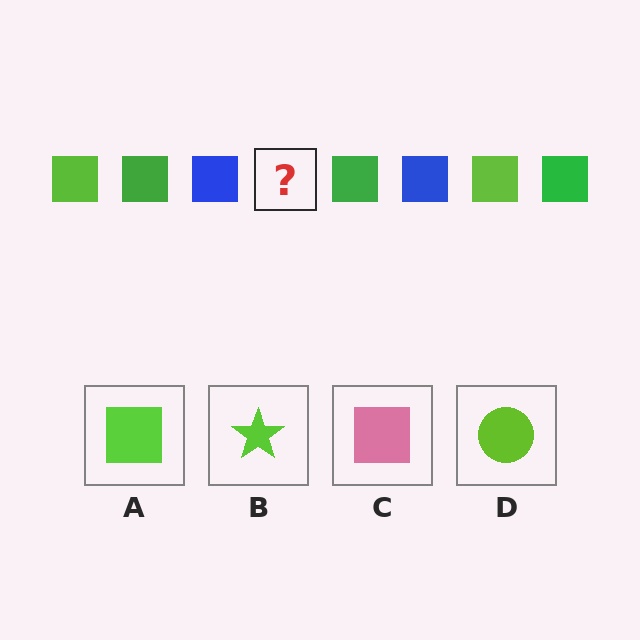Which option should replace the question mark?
Option A.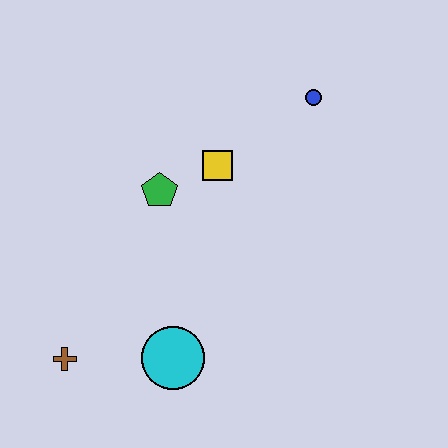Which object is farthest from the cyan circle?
The blue circle is farthest from the cyan circle.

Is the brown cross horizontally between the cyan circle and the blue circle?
No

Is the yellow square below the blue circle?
Yes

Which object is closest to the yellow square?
The green pentagon is closest to the yellow square.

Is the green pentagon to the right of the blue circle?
No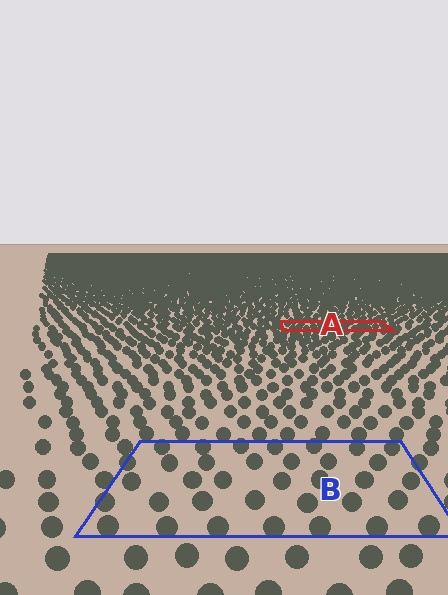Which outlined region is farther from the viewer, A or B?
Region A is farther from the viewer — the texture elements inside it appear smaller and more densely packed.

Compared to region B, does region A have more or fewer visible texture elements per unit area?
Region A has more texture elements per unit area — they are packed more densely because it is farther away.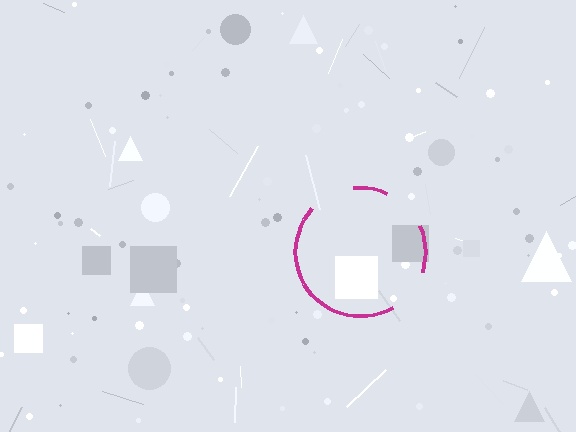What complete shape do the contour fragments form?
The contour fragments form a circle.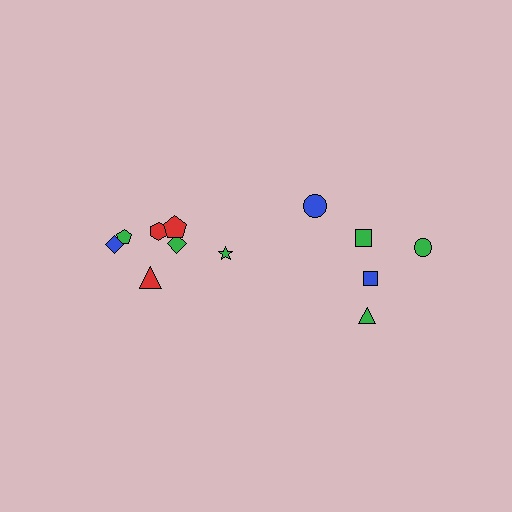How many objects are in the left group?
There are 7 objects.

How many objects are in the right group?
There are 5 objects.